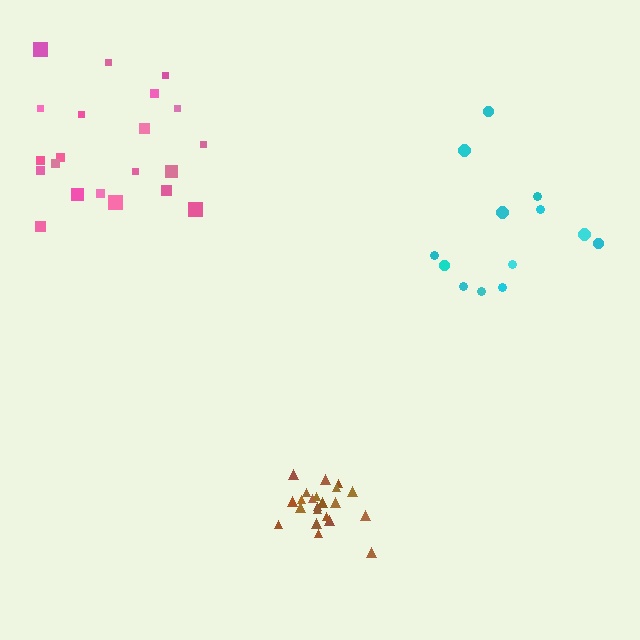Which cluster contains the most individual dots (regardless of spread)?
Brown (22).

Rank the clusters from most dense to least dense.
brown, pink, cyan.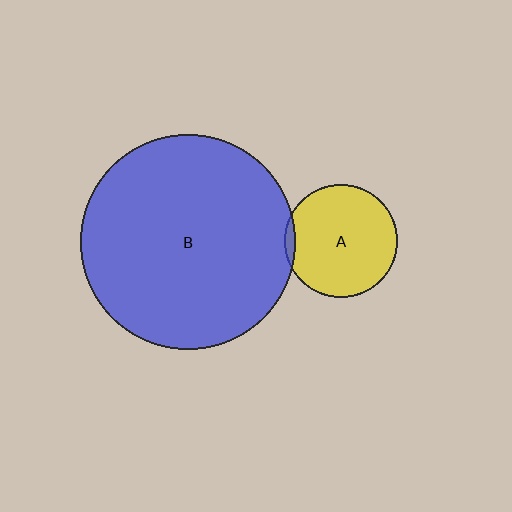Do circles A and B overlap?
Yes.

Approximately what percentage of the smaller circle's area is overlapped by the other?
Approximately 5%.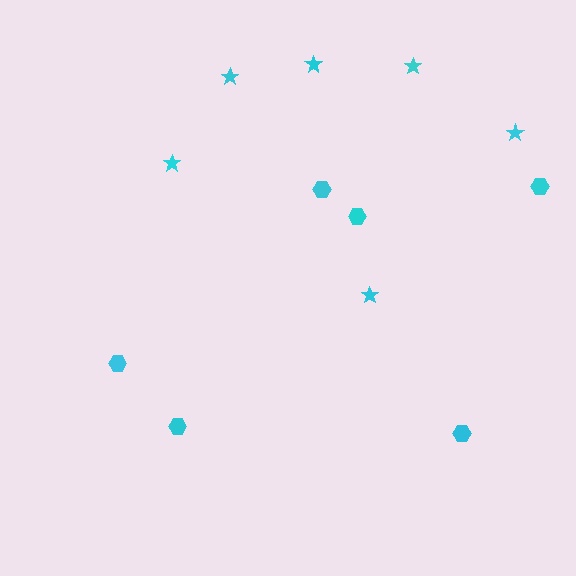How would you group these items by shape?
There are 2 groups: one group of hexagons (6) and one group of stars (6).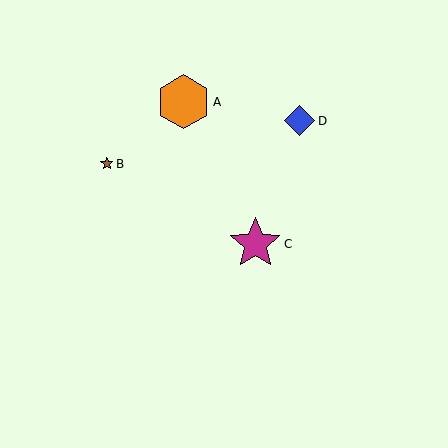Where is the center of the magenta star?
The center of the magenta star is at (255, 244).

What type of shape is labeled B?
Shape B is a brown star.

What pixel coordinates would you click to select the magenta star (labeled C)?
Click at (255, 244) to select the magenta star C.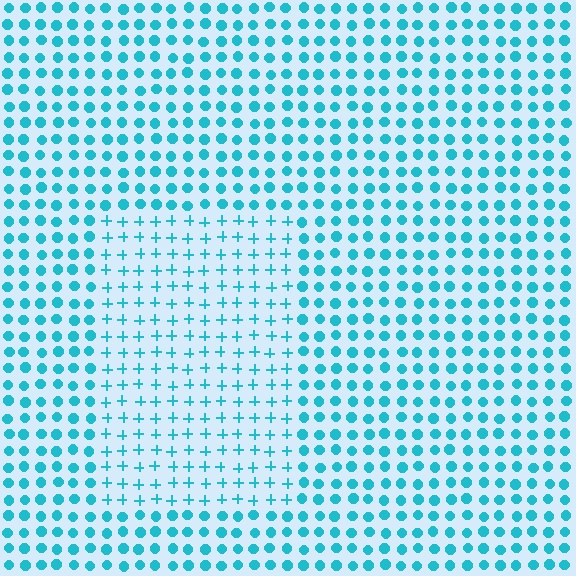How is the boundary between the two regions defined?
The boundary is defined by a change in element shape: plus signs inside vs. circles outside. All elements share the same color and spacing.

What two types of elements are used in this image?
The image uses plus signs inside the rectangle region and circles outside it.